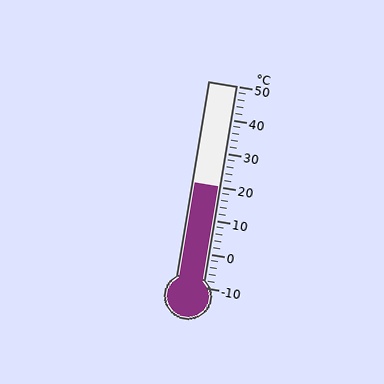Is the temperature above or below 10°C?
The temperature is above 10°C.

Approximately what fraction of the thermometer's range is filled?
The thermometer is filled to approximately 50% of its range.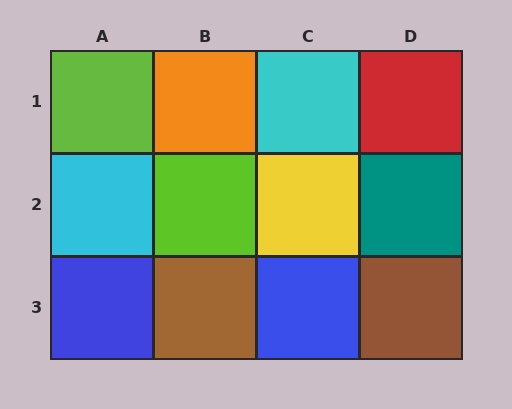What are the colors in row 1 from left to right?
Lime, orange, cyan, red.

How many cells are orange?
1 cell is orange.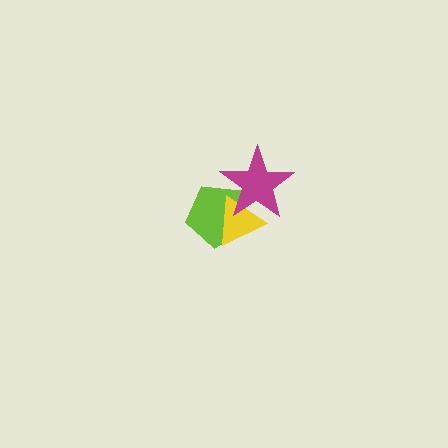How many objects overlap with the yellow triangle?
2 objects overlap with the yellow triangle.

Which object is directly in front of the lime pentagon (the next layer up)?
The yellow triangle is directly in front of the lime pentagon.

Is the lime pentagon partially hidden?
Yes, it is partially covered by another shape.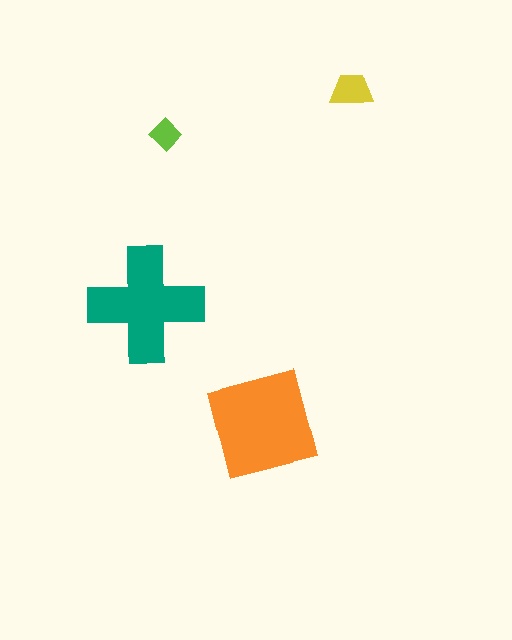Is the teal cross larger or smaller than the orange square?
Smaller.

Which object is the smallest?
The lime diamond.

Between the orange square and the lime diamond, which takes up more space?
The orange square.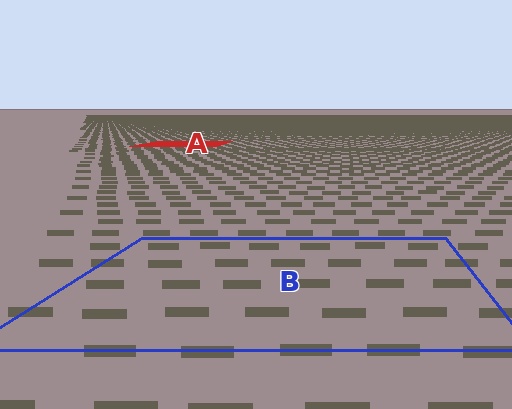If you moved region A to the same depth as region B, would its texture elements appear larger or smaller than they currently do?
They would appear larger. At a closer depth, the same texture elements are projected at a bigger on-screen size.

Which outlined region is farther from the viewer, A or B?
Region A is farther from the viewer — the texture elements inside it appear smaller and more densely packed.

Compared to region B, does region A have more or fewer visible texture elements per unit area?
Region A has more texture elements per unit area — they are packed more densely because it is farther away.